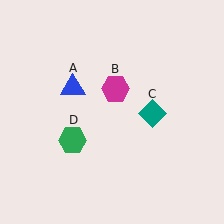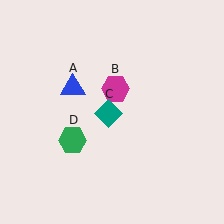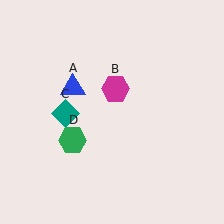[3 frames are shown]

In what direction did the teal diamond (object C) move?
The teal diamond (object C) moved left.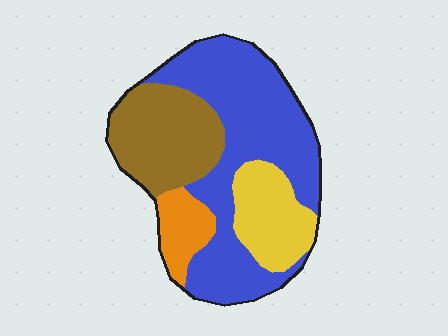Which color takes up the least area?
Orange, at roughly 10%.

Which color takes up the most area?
Blue, at roughly 50%.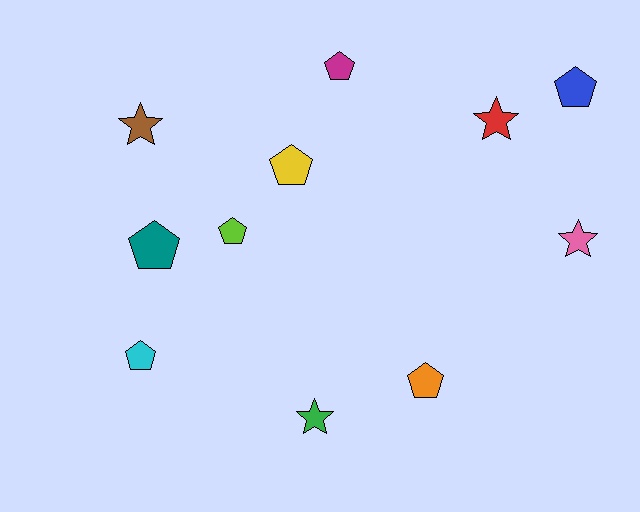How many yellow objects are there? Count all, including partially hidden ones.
There is 1 yellow object.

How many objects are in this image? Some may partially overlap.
There are 11 objects.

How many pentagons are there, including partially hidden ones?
There are 7 pentagons.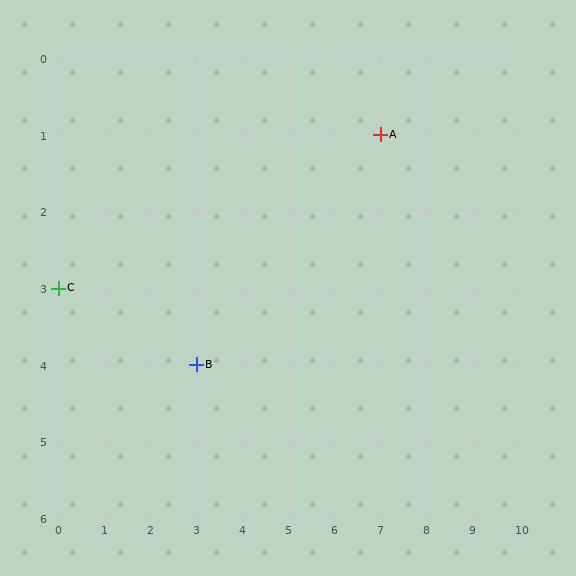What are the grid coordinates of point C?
Point C is at grid coordinates (0, 3).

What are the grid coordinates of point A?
Point A is at grid coordinates (7, 1).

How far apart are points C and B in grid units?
Points C and B are 3 columns and 1 row apart (about 3.2 grid units diagonally).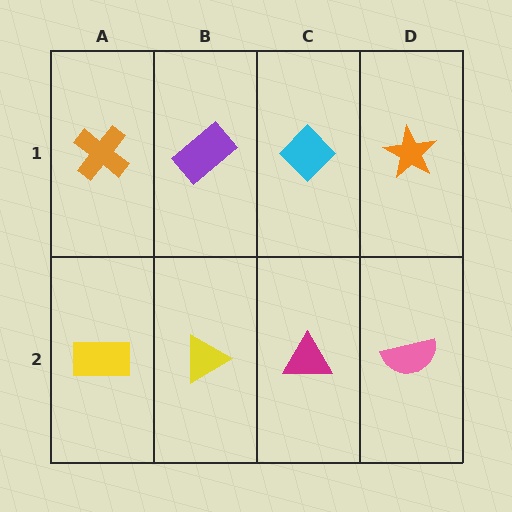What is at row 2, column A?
A yellow rectangle.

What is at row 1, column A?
An orange cross.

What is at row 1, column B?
A purple rectangle.